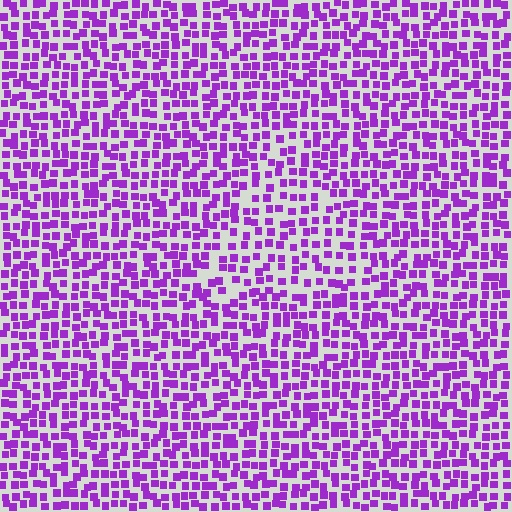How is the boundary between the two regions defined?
The boundary is defined by a change in element density (approximately 1.4x ratio). All elements are the same color, size, and shape.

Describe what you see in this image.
The image contains small purple elements arranged at two different densities. A triangle-shaped region is visible where the elements are less densely packed than the surrounding area.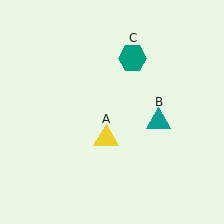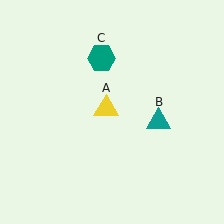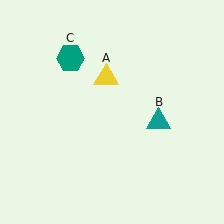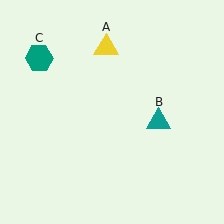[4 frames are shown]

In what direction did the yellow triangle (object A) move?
The yellow triangle (object A) moved up.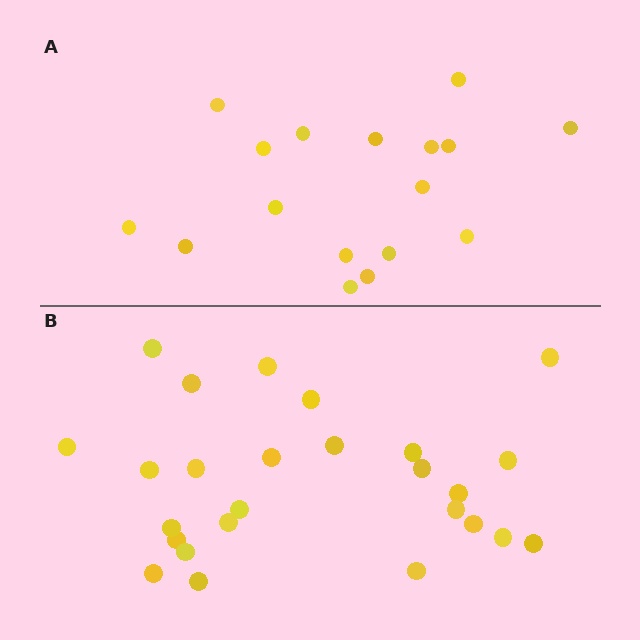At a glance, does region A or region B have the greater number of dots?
Region B (the bottom region) has more dots.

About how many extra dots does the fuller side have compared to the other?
Region B has roughly 8 or so more dots than region A.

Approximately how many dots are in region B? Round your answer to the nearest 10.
About 30 dots. (The exact count is 26, which rounds to 30.)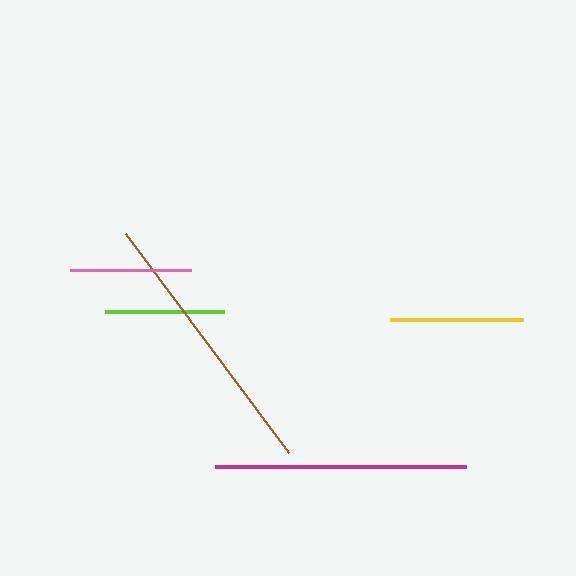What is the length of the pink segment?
The pink segment is approximately 121 pixels long.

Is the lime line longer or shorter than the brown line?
The brown line is longer than the lime line.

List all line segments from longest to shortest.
From longest to shortest: brown, magenta, yellow, pink, lime.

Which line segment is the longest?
The brown line is the longest at approximately 273 pixels.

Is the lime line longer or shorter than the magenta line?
The magenta line is longer than the lime line.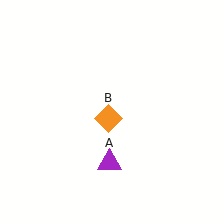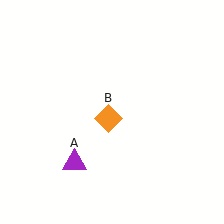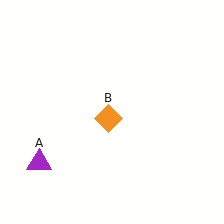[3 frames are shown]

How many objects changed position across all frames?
1 object changed position: purple triangle (object A).